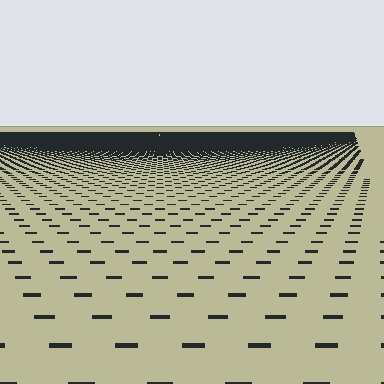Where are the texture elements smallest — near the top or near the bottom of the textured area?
Near the top.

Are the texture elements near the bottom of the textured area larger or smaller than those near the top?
Larger. Near the bottom, elements are closer to the viewer and appear at a bigger on-screen size.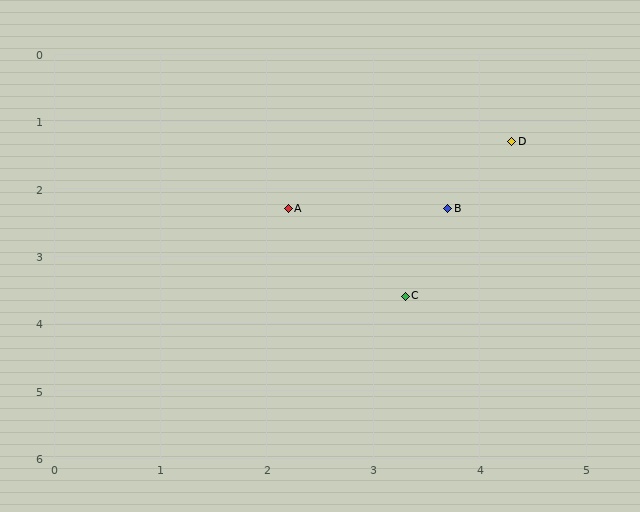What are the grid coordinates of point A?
Point A is at approximately (2.2, 2.3).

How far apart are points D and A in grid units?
Points D and A are about 2.3 grid units apart.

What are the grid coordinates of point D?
Point D is at approximately (4.3, 1.3).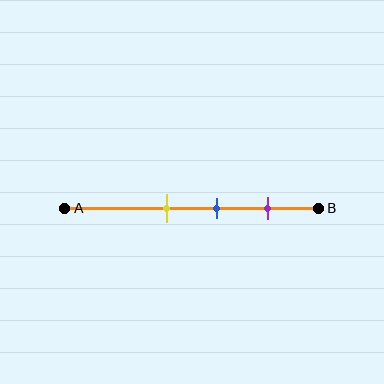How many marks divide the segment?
There are 3 marks dividing the segment.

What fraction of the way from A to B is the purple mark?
The purple mark is approximately 80% (0.8) of the way from A to B.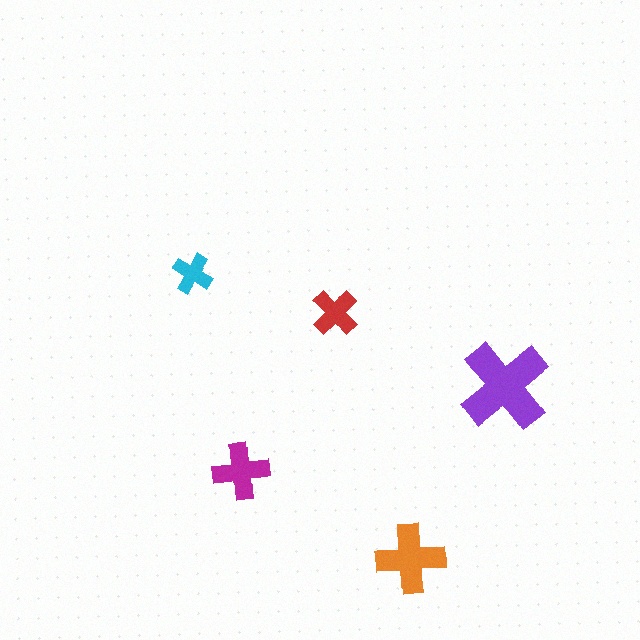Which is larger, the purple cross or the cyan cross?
The purple one.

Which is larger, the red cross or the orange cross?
The orange one.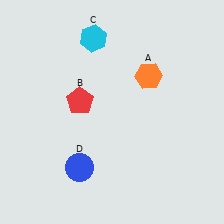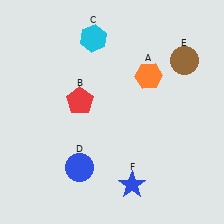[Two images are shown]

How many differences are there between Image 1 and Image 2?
There are 2 differences between the two images.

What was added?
A brown circle (E), a blue star (F) were added in Image 2.